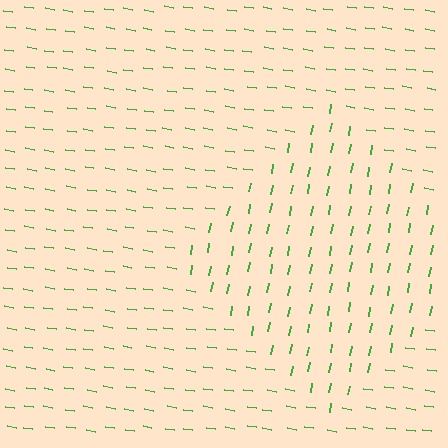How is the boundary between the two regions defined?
The boundary is defined purely by a change in line orientation (approximately 89 degrees difference). All lines are the same color and thickness.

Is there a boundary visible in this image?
Yes, there is a texture boundary formed by a change in line orientation.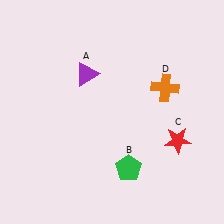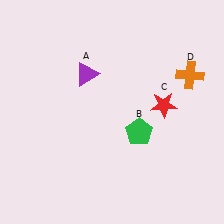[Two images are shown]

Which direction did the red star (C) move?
The red star (C) moved up.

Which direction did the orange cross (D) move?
The orange cross (D) moved right.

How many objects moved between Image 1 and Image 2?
3 objects moved between the two images.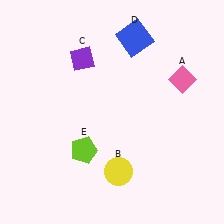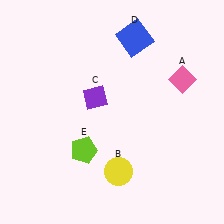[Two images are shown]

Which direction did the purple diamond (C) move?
The purple diamond (C) moved down.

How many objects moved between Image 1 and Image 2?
1 object moved between the two images.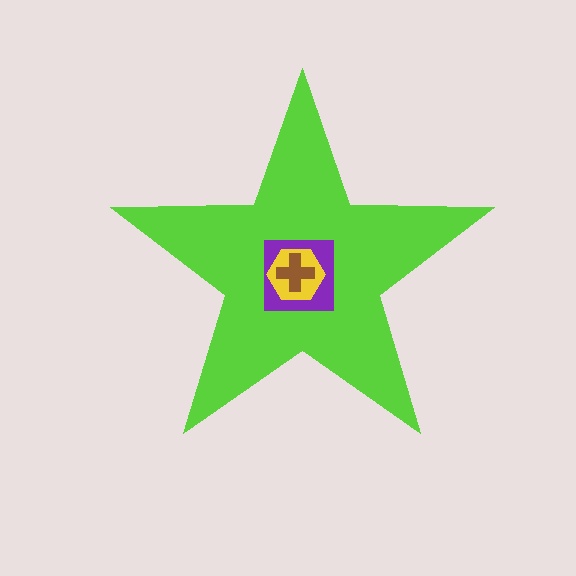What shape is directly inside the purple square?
The yellow hexagon.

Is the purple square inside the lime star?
Yes.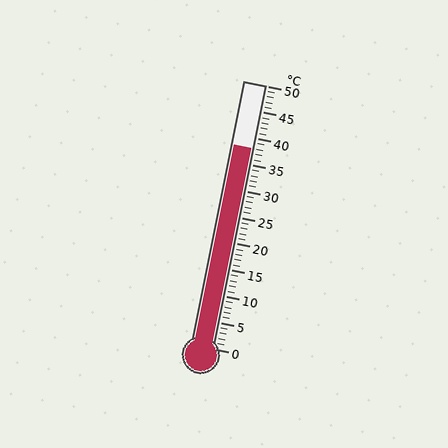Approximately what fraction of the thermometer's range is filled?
The thermometer is filled to approximately 75% of its range.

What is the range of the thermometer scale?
The thermometer scale ranges from 0°C to 50°C.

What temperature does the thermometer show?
The thermometer shows approximately 38°C.